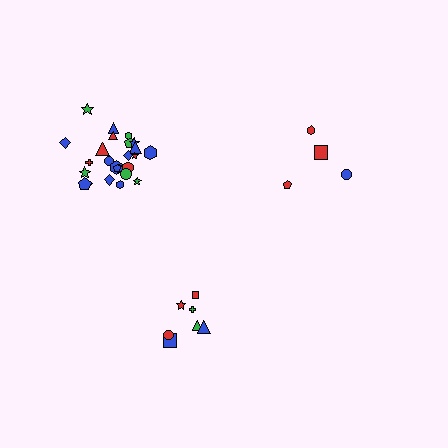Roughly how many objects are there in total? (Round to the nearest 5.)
Roughly 35 objects in total.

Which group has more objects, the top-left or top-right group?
The top-left group.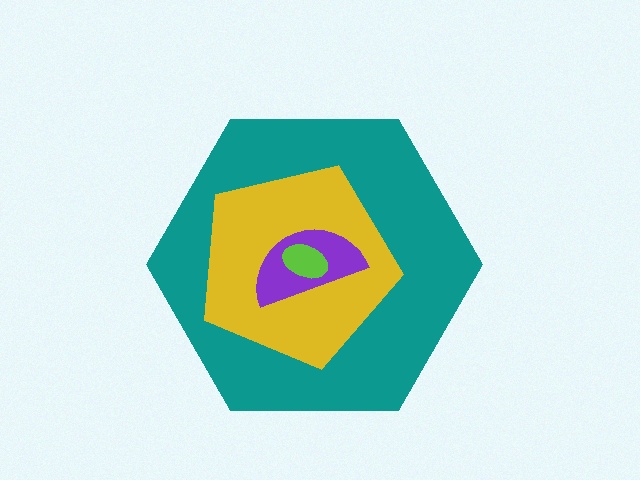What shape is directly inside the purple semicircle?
The lime ellipse.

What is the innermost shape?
The lime ellipse.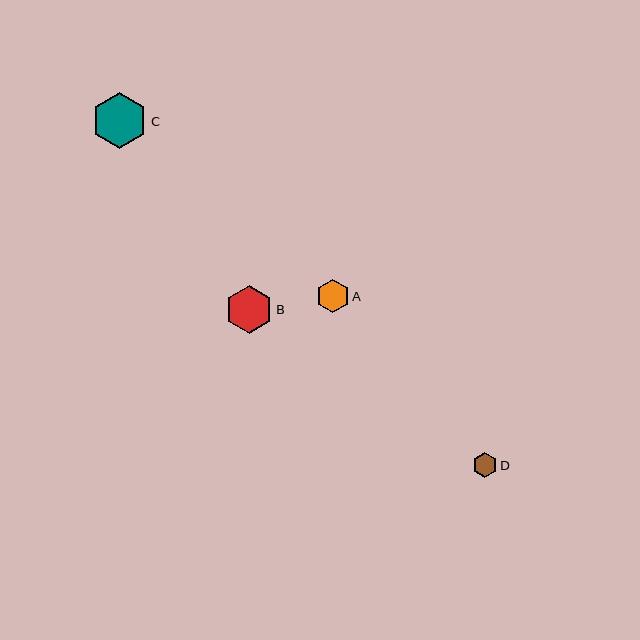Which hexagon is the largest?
Hexagon C is the largest with a size of approximately 56 pixels.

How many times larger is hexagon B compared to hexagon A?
Hexagon B is approximately 1.4 times the size of hexagon A.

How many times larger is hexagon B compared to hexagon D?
Hexagon B is approximately 1.9 times the size of hexagon D.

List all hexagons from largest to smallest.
From largest to smallest: C, B, A, D.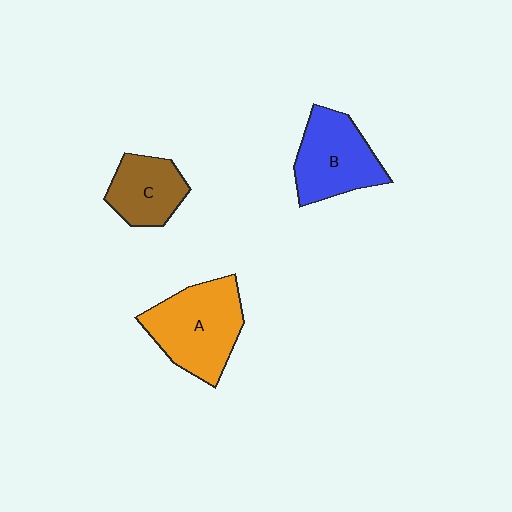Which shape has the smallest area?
Shape C (brown).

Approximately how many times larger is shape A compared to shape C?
Approximately 1.6 times.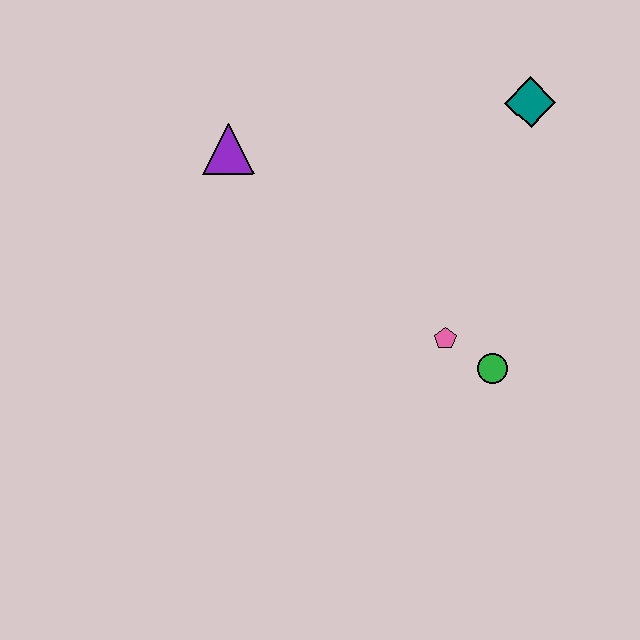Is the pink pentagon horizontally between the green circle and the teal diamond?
No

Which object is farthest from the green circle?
The purple triangle is farthest from the green circle.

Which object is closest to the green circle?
The pink pentagon is closest to the green circle.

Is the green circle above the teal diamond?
No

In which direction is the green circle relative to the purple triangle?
The green circle is to the right of the purple triangle.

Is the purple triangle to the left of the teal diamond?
Yes